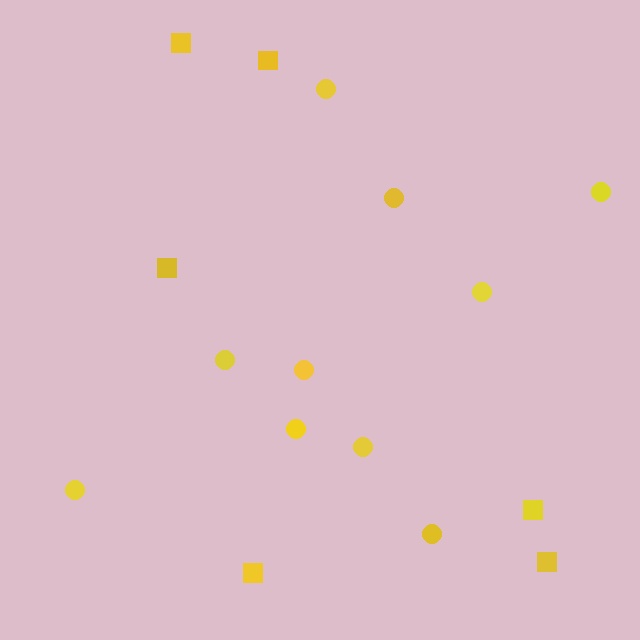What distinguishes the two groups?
There are 2 groups: one group of circles (10) and one group of squares (6).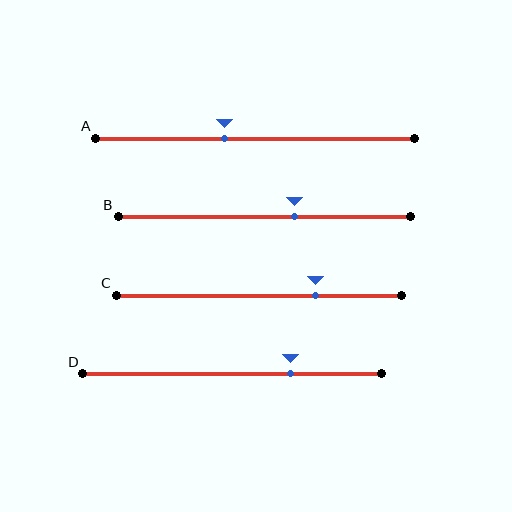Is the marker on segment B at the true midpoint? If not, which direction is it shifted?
No, the marker on segment B is shifted to the right by about 10% of the segment length.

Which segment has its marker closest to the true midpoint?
Segment A has its marker closest to the true midpoint.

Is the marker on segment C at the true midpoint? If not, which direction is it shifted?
No, the marker on segment C is shifted to the right by about 20% of the segment length.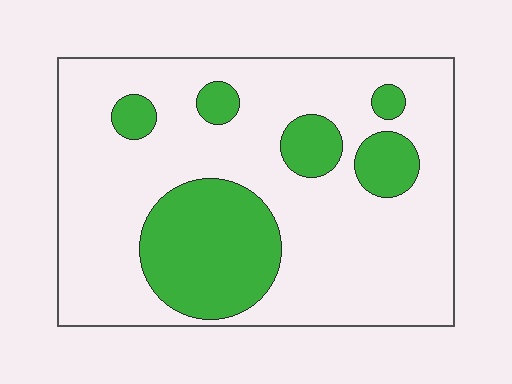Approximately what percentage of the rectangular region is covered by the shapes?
Approximately 25%.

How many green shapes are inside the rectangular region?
6.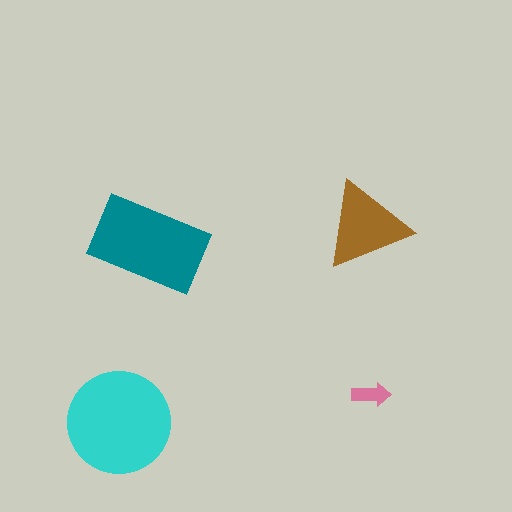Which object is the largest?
The cyan circle.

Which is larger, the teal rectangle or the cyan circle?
The cyan circle.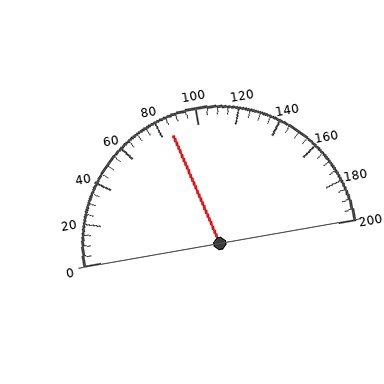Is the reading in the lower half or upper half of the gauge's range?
The reading is in the lower half of the range (0 to 200).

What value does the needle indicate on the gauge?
The needle indicates approximately 85.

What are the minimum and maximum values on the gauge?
The gauge ranges from 0 to 200.